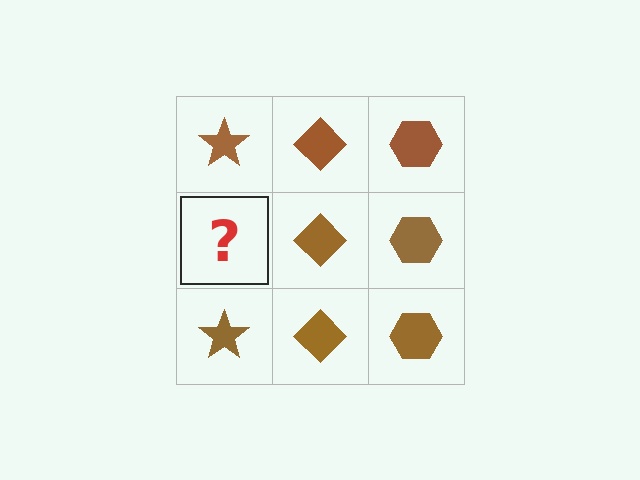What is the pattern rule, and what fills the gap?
The rule is that each column has a consistent shape. The gap should be filled with a brown star.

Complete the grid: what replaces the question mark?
The question mark should be replaced with a brown star.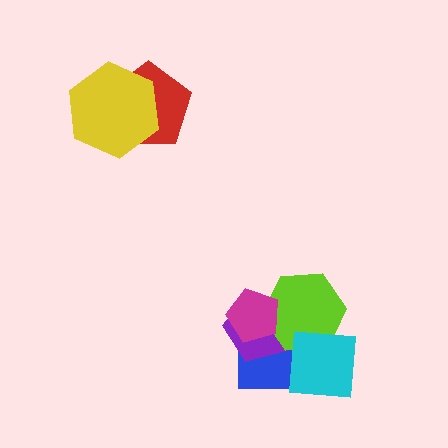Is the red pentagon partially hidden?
Yes, it is partially covered by another shape.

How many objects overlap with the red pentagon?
1 object overlaps with the red pentagon.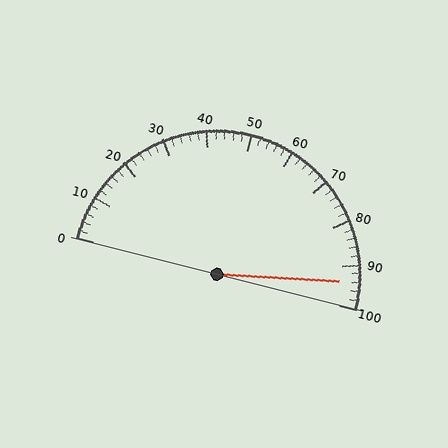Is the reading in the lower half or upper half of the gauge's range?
The reading is in the upper half of the range (0 to 100).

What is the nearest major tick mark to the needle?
The nearest major tick mark is 90.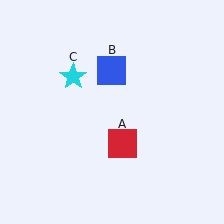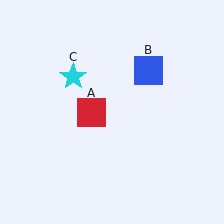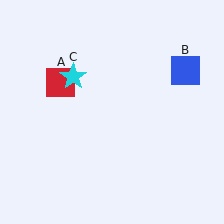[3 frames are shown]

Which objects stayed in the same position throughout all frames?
Cyan star (object C) remained stationary.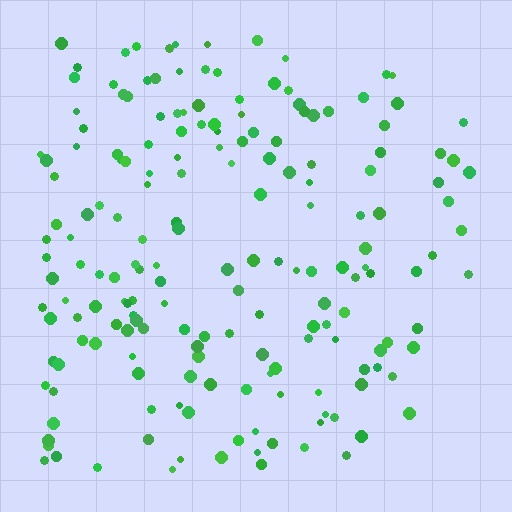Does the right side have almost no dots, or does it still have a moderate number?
Still a moderate number, just noticeably fewer than the left.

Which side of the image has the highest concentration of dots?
The left.